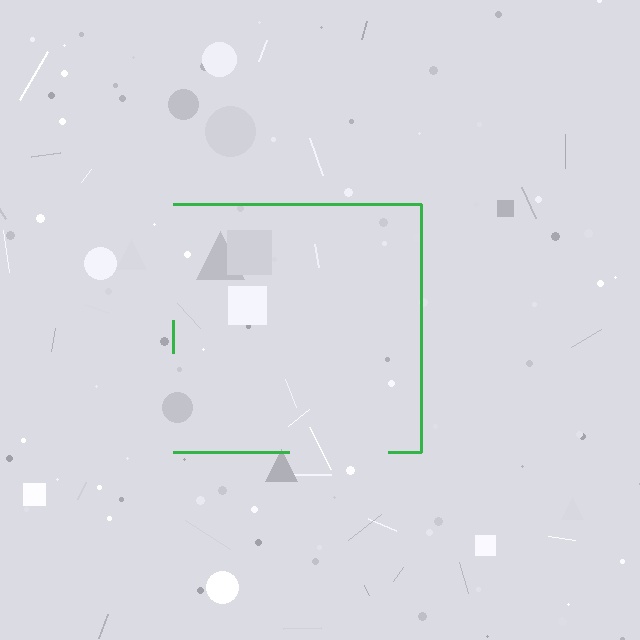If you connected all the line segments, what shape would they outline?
They would outline a square.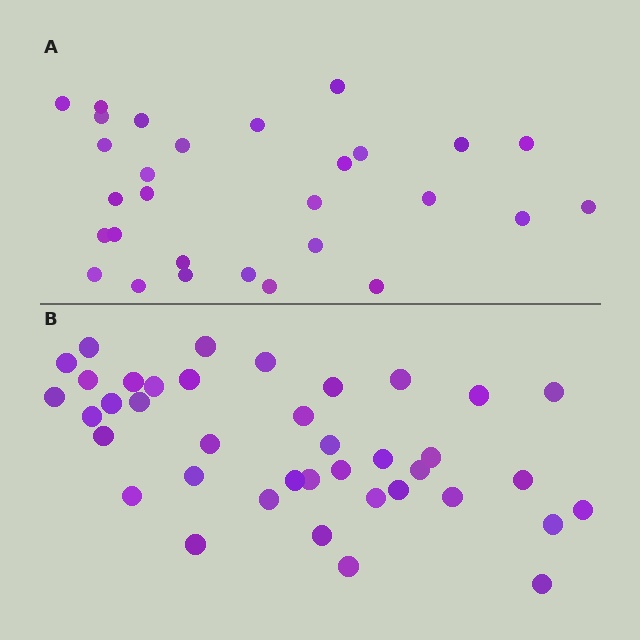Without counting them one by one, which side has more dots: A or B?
Region B (the bottom region) has more dots.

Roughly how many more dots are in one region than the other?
Region B has roughly 10 or so more dots than region A.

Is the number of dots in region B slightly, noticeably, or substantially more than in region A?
Region B has noticeably more, but not dramatically so. The ratio is roughly 1.3 to 1.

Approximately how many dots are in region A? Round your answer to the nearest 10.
About 30 dots. (The exact count is 29, which rounds to 30.)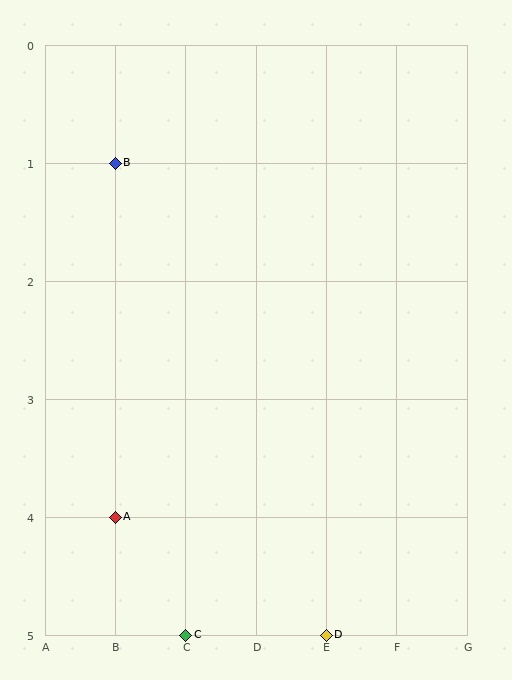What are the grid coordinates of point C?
Point C is at grid coordinates (C, 5).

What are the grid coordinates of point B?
Point B is at grid coordinates (B, 1).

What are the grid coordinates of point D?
Point D is at grid coordinates (E, 5).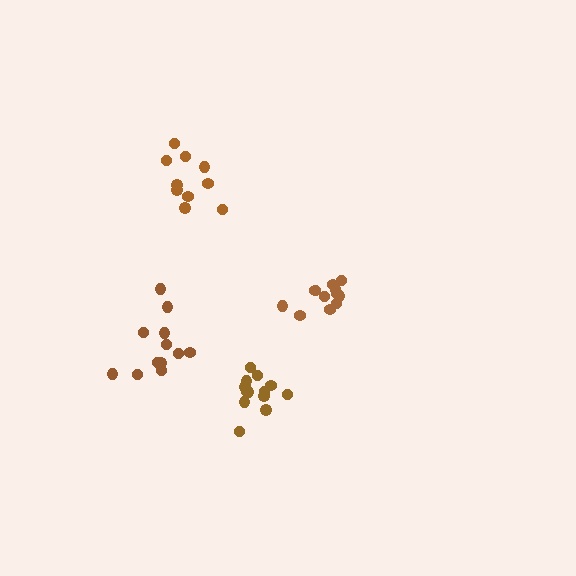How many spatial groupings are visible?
There are 4 spatial groupings.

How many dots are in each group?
Group 1: 12 dots, Group 2: 10 dots, Group 3: 13 dots, Group 4: 12 dots (47 total).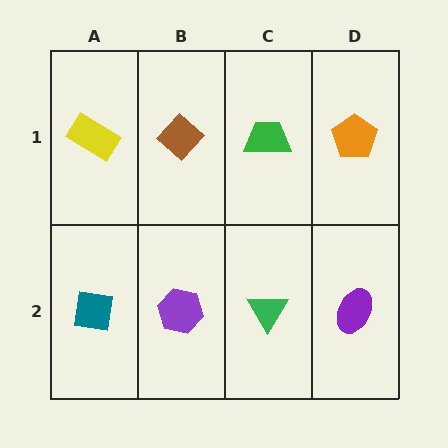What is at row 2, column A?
A teal square.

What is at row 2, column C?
A green triangle.